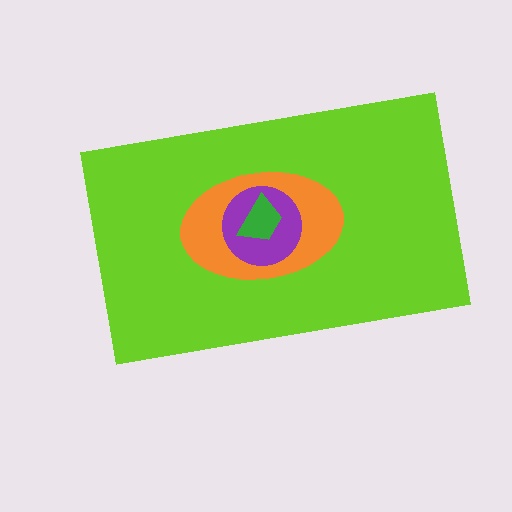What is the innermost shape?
The green trapezoid.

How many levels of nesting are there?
4.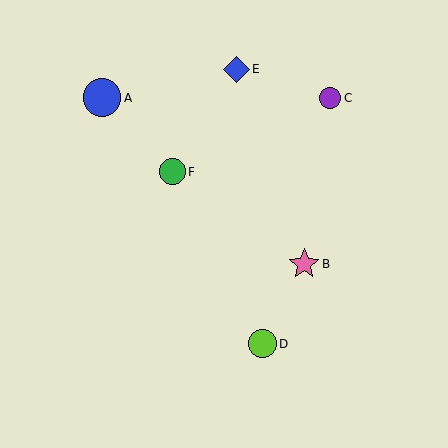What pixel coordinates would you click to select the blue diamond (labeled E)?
Click at (237, 69) to select the blue diamond E.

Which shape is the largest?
The blue circle (labeled A) is the largest.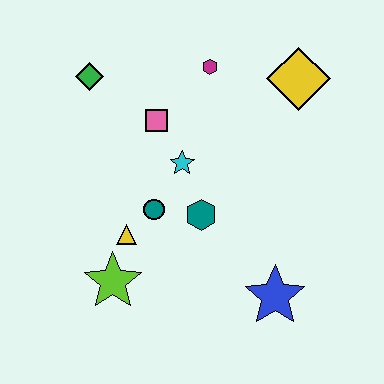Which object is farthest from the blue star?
The green diamond is farthest from the blue star.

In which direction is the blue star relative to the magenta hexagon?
The blue star is below the magenta hexagon.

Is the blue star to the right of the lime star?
Yes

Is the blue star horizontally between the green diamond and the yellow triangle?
No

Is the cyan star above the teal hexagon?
Yes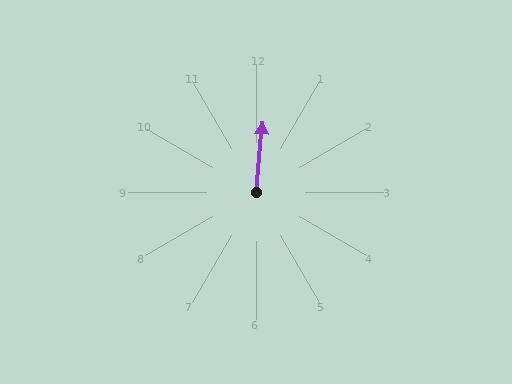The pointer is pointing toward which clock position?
Roughly 12 o'clock.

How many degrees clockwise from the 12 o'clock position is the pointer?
Approximately 5 degrees.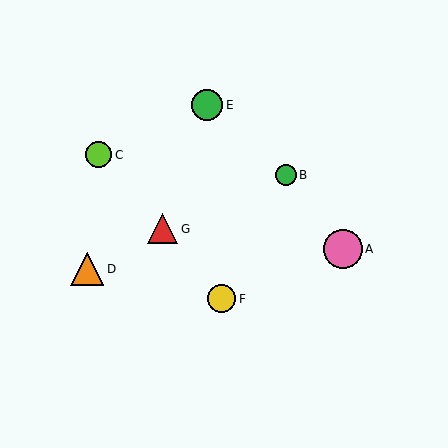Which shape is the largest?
The pink circle (labeled A) is the largest.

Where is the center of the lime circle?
The center of the lime circle is at (99, 155).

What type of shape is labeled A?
Shape A is a pink circle.